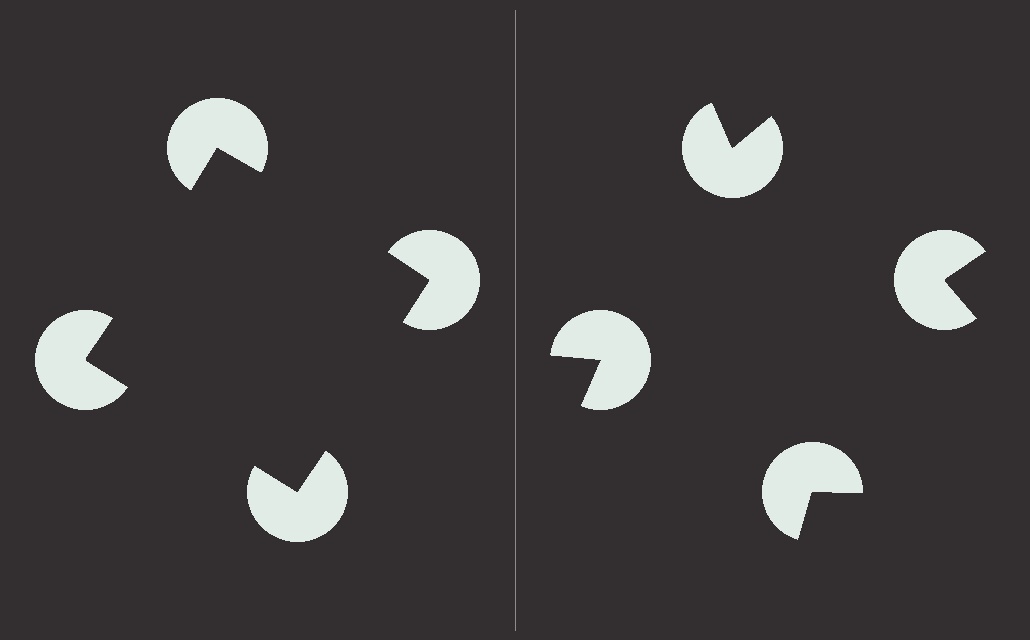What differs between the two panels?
The pac-man discs are positioned identically on both sides; only the wedge orientations differ. On the left they align to a square; on the right they are misaligned.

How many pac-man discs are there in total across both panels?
8 — 4 on each side.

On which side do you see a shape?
An illusory square appears on the left side. On the right side the wedge cuts are rotated, so no coherent shape forms.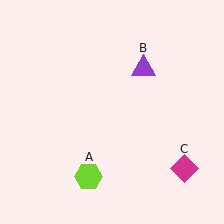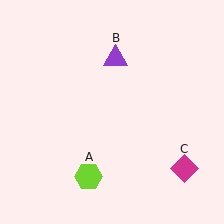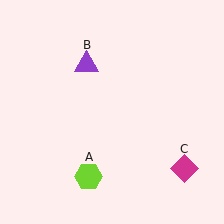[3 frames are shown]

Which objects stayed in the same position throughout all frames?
Lime hexagon (object A) and magenta diamond (object C) remained stationary.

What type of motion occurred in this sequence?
The purple triangle (object B) rotated counterclockwise around the center of the scene.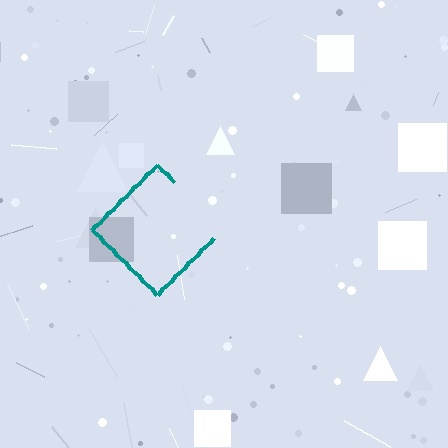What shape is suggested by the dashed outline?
The dashed outline suggests a diamond.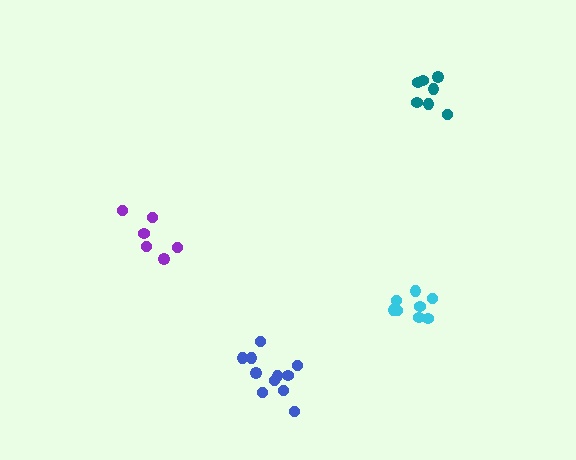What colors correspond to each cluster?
The clusters are colored: purple, cyan, blue, teal.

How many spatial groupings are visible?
There are 4 spatial groupings.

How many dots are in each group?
Group 1: 6 dots, Group 2: 8 dots, Group 3: 11 dots, Group 4: 7 dots (32 total).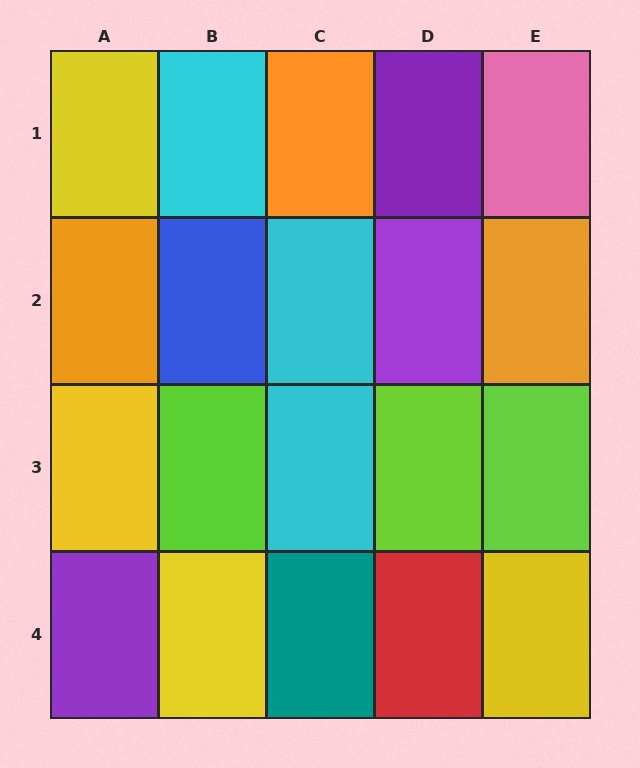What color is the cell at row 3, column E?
Lime.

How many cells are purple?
3 cells are purple.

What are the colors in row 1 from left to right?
Yellow, cyan, orange, purple, pink.